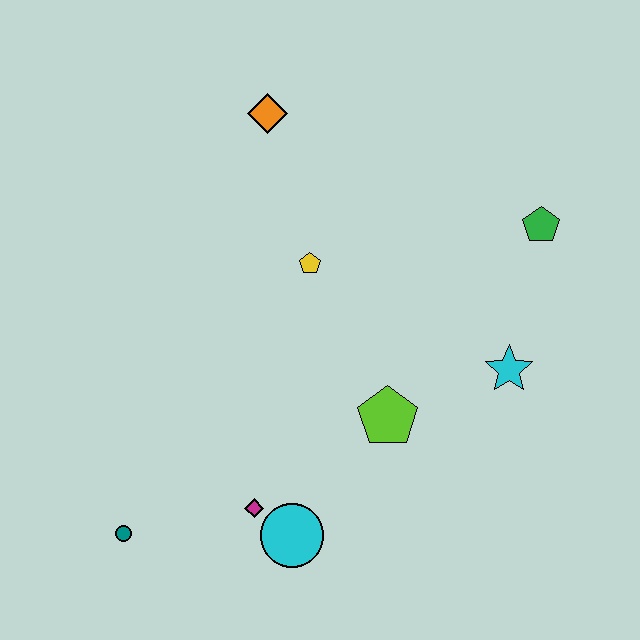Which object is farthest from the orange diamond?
The teal circle is farthest from the orange diamond.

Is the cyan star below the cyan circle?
No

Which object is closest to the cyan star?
The lime pentagon is closest to the cyan star.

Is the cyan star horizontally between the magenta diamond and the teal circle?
No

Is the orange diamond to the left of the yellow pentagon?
Yes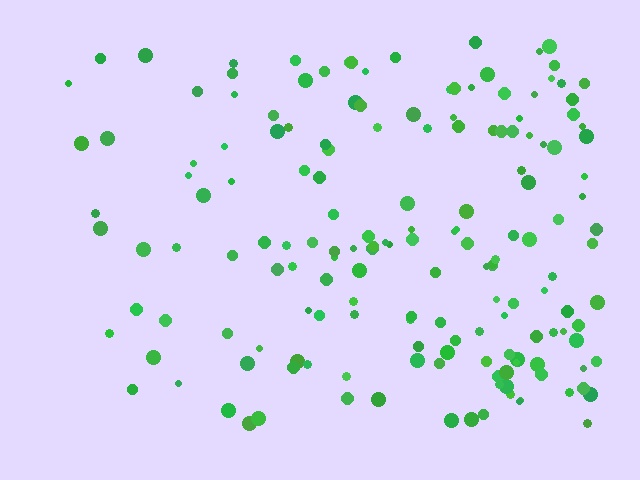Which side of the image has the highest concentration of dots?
The right.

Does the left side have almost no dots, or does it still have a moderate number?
Still a moderate number, just noticeably fewer than the right.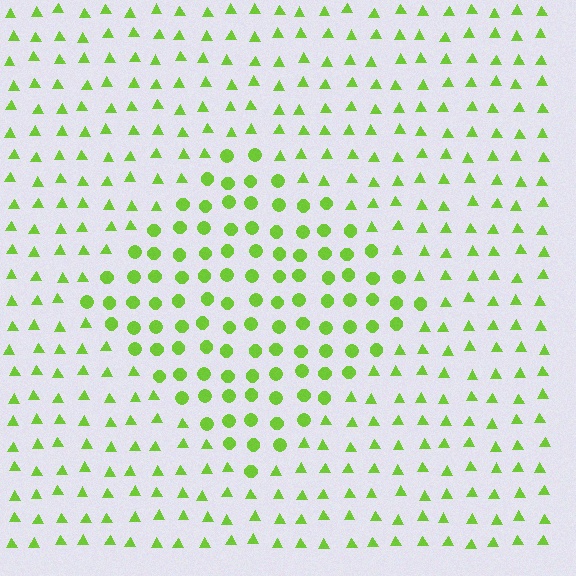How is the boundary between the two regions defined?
The boundary is defined by a change in element shape: circles inside vs. triangles outside. All elements share the same color and spacing.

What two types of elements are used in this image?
The image uses circles inside the diamond region and triangles outside it.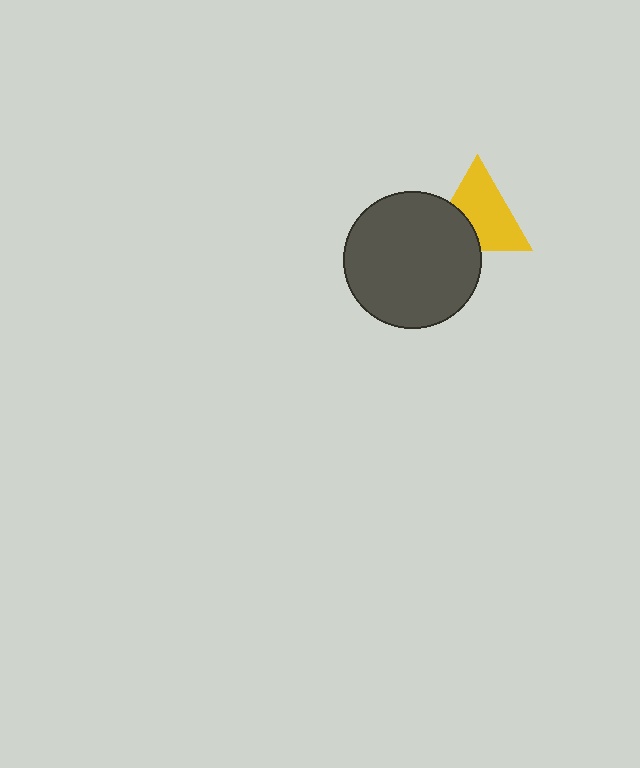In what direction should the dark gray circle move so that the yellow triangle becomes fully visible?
The dark gray circle should move toward the lower-left. That is the shortest direction to clear the overlap and leave the yellow triangle fully visible.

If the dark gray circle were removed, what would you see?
You would see the complete yellow triangle.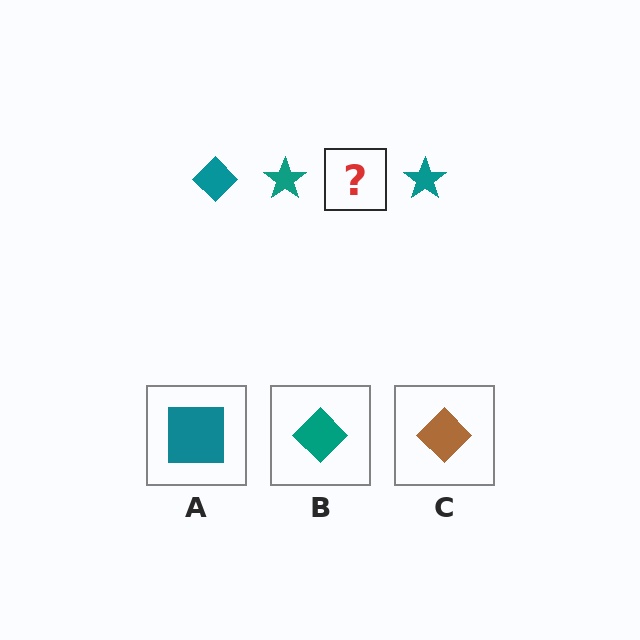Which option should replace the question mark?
Option B.